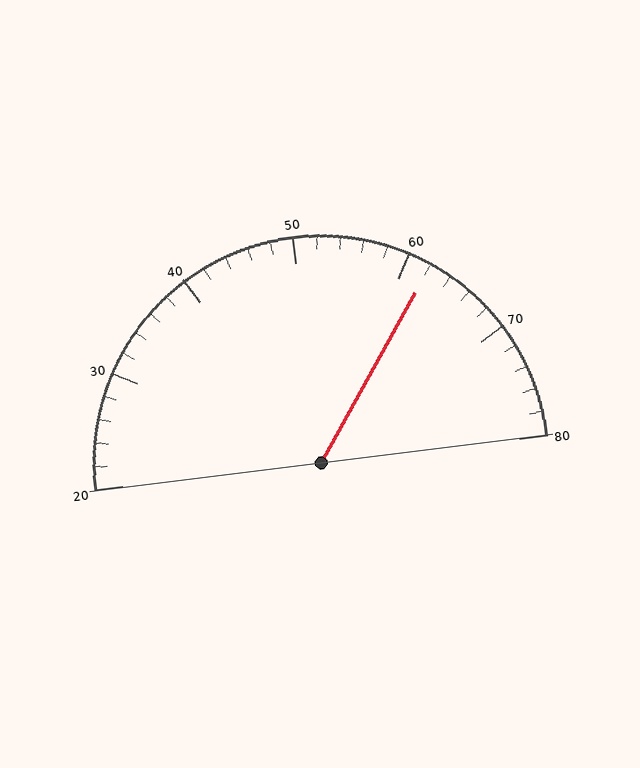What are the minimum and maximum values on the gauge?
The gauge ranges from 20 to 80.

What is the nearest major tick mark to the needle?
The nearest major tick mark is 60.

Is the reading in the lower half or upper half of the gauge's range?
The reading is in the upper half of the range (20 to 80).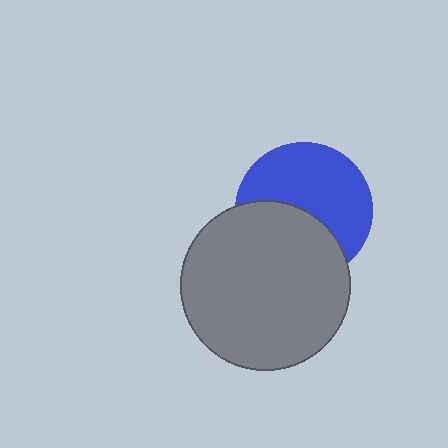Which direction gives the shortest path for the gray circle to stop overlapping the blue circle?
Moving down gives the shortest separation.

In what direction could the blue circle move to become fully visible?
The blue circle could move up. That would shift it out from behind the gray circle entirely.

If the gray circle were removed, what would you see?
You would see the complete blue circle.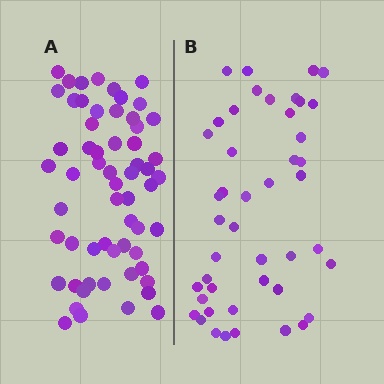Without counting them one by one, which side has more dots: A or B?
Region A (the left region) has more dots.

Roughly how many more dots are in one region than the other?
Region A has approximately 15 more dots than region B.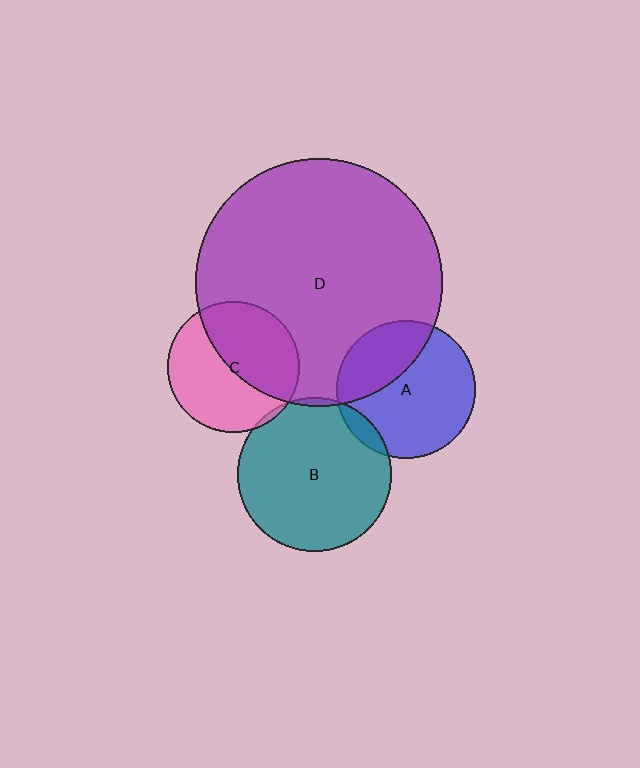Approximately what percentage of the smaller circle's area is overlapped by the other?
Approximately 30%.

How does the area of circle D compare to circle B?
Approximately 2.6 times.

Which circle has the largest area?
Circle D (purple).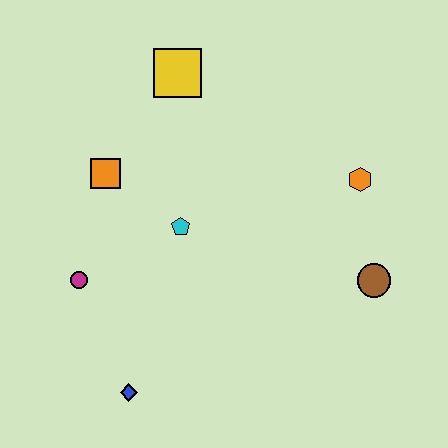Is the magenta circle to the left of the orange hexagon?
Yes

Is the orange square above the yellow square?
No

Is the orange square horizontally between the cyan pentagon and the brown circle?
No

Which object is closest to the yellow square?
The orange square is closest to the yellow square.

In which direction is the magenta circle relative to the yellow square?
The magenta circle is below the yellow square.